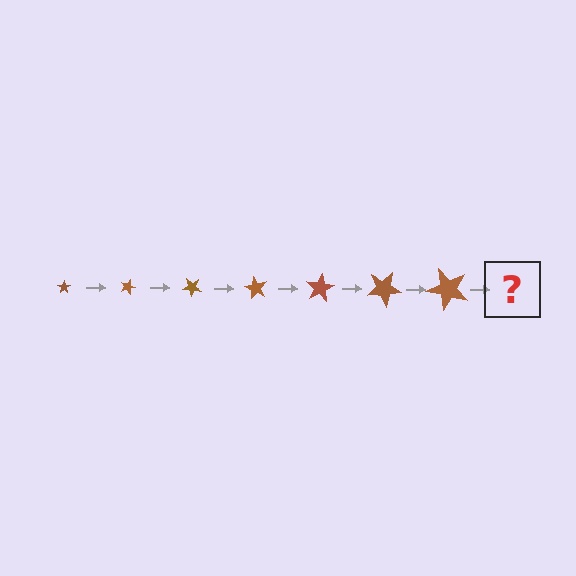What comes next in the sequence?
The next element should be a star, larger than the previous one and rotated 140 degrees from the start.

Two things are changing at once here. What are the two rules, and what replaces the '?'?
The two rules are that the star grows larger each step and it rotates 20 degrees each step. The '?' should be a star, larger than the previous one and rotated 140 degrees from the start.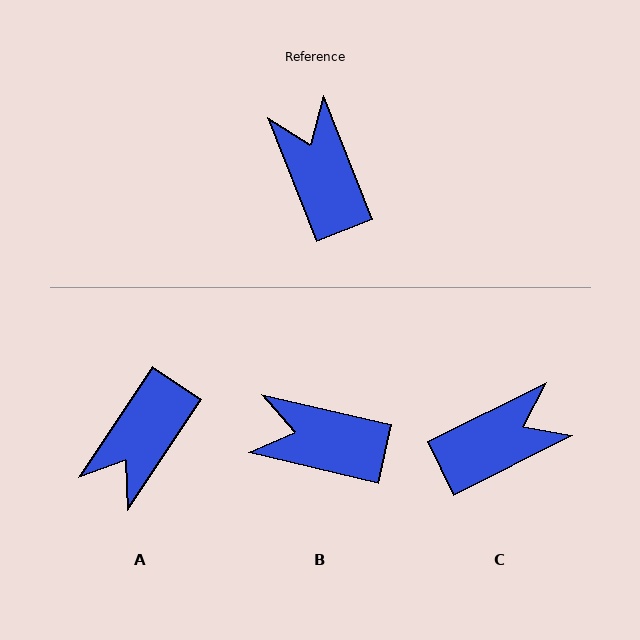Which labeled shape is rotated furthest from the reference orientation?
A, about 125 degrees away.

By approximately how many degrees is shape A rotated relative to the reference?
Approximately 125 degrees counter-clockwise.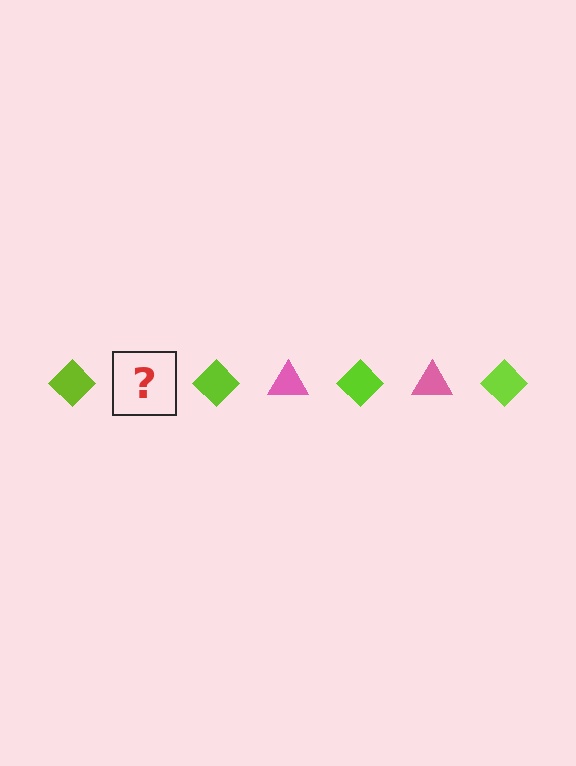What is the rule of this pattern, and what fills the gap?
The rule is that the pattern alternates between lime diamond and pink triangle. The gap should be filled with a pink triangle.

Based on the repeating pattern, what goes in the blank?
The blank should be a pink triangle.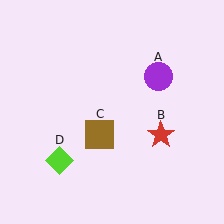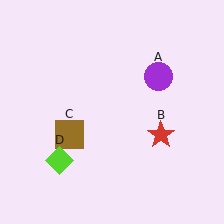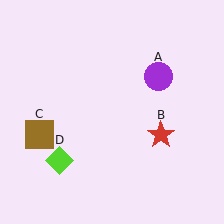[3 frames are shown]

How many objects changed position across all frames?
1 object changed position: brown square (object C).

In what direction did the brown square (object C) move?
The brown square (object C) moved left.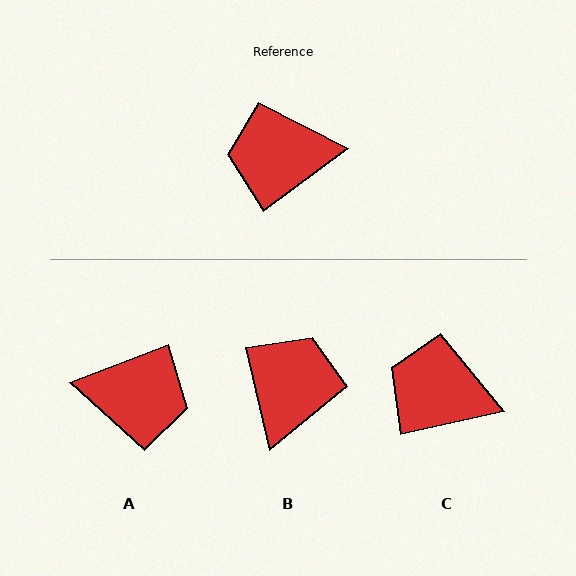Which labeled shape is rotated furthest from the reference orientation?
A, about 165 degrees away.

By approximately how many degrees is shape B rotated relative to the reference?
Approximately 114 degrees clockwise.